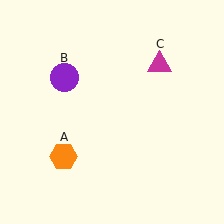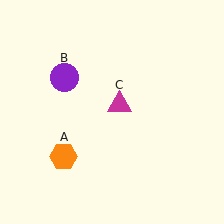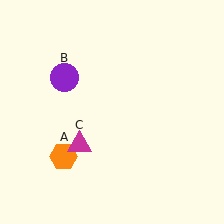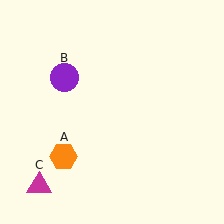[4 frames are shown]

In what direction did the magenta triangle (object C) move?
The magenta triangle (object C) moved down and to the left.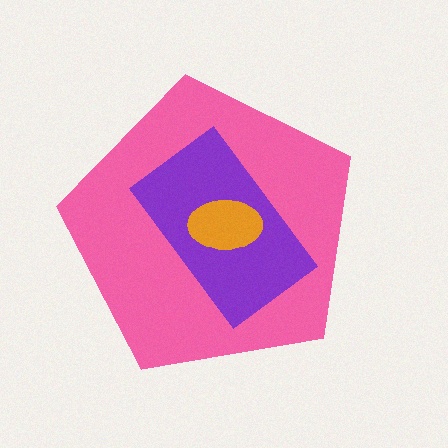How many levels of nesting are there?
3.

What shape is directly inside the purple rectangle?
The orange ellipse.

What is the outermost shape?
The pink pentagon.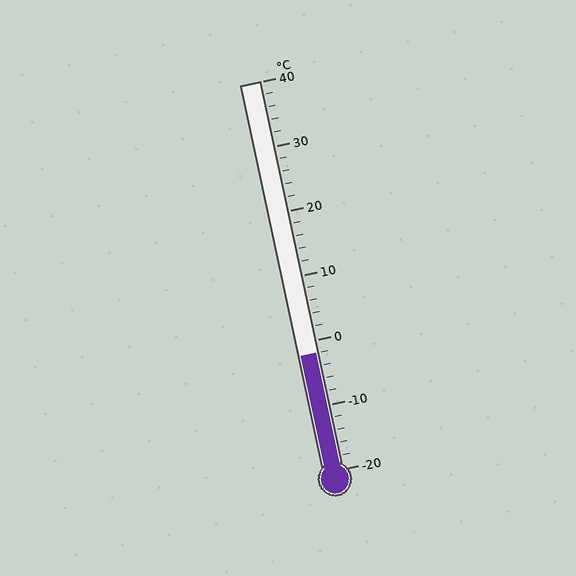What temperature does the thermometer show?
The thermometer shows approximately -2°C.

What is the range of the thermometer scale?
The thermometer scale ranges from -20°C to 40°C.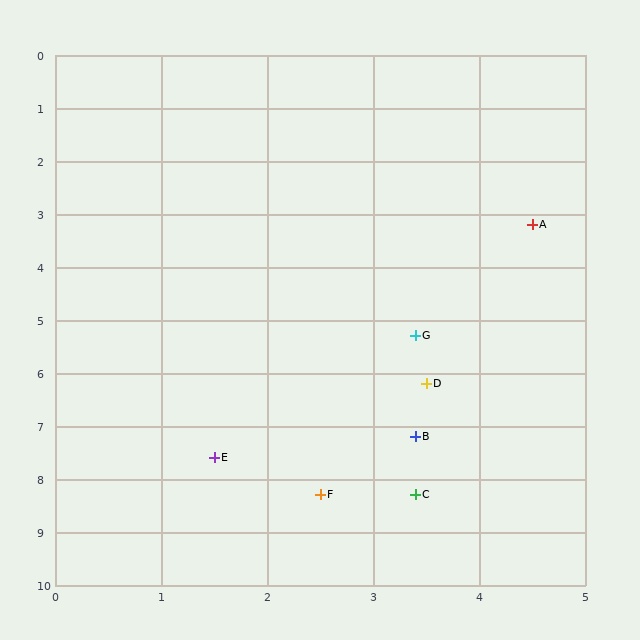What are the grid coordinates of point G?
Point G is at approximately (3.4, 5.3).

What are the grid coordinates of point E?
Point E is at approximately (1.5, 7.6).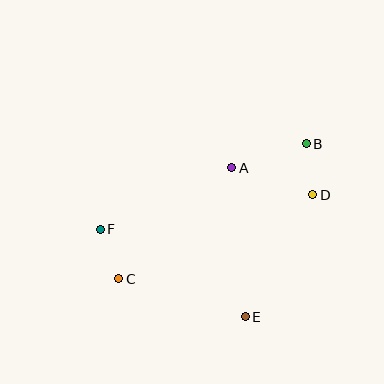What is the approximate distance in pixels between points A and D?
The distance between A and D is approximately 85 pixels.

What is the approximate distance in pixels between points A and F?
The distance between A and F is approximately 145 pixels.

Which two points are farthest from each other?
Points B and C are farthest from each other.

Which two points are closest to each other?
Points B and D are closest to each other.